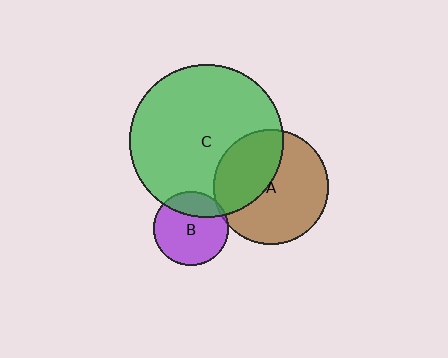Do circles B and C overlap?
Yes.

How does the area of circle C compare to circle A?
Approximately 1.8 times.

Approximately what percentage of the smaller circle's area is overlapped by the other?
Approximately 25%.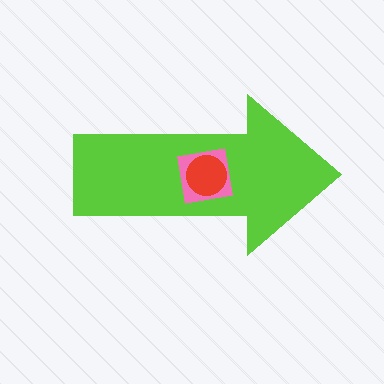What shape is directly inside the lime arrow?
The pink square.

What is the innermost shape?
The red circle.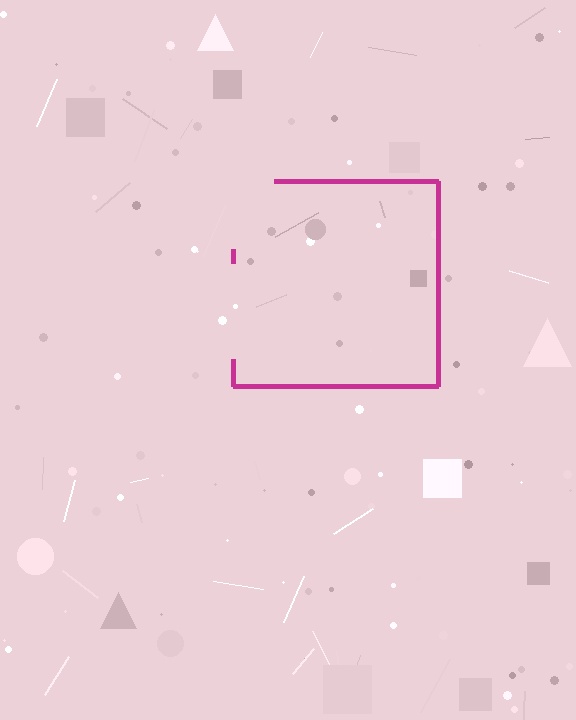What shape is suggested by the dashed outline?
The dashed outline suggests a square.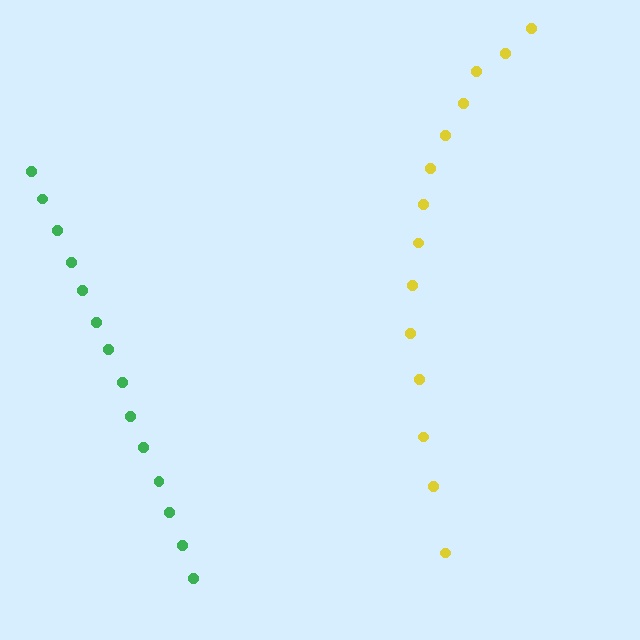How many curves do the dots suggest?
There are 2 distinct paths.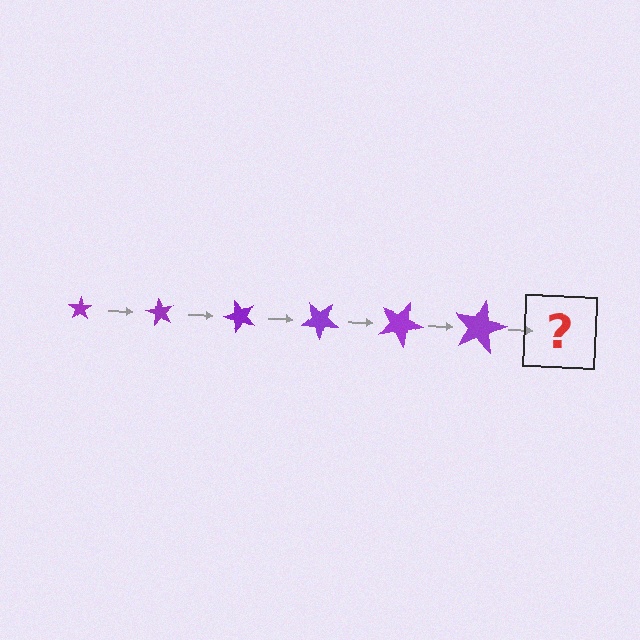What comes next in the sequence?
The next element should be a star, larger than the previous one and rotated 360 degrees from the start.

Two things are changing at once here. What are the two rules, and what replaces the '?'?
The two rules are that the star grows larger each step and it rotates 60 degrees each step. The '?' should be a star, larger than the previous one and rotated 360 degrees from the start.